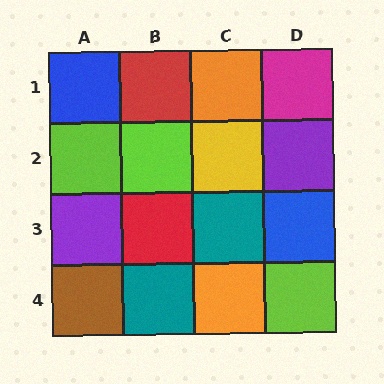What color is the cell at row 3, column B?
Red.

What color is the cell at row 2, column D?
Purple.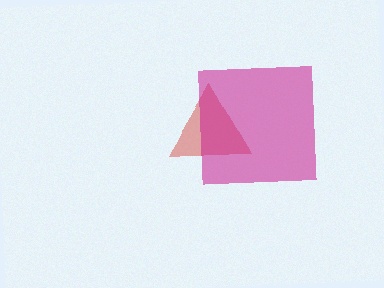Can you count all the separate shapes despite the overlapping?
Yes, there are 2 separate shapes.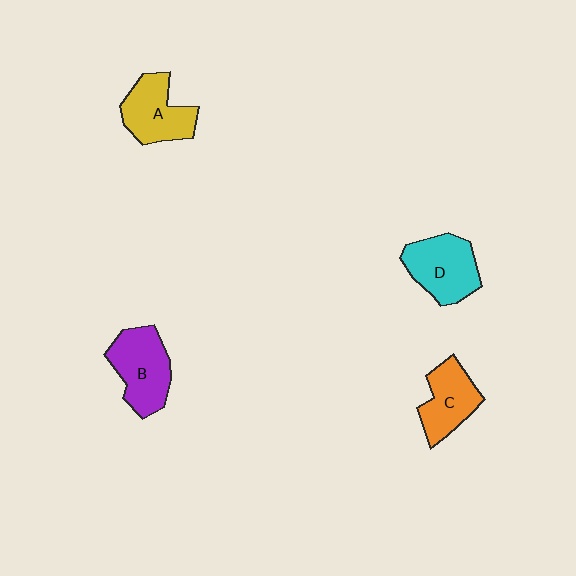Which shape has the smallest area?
Shape C (orange).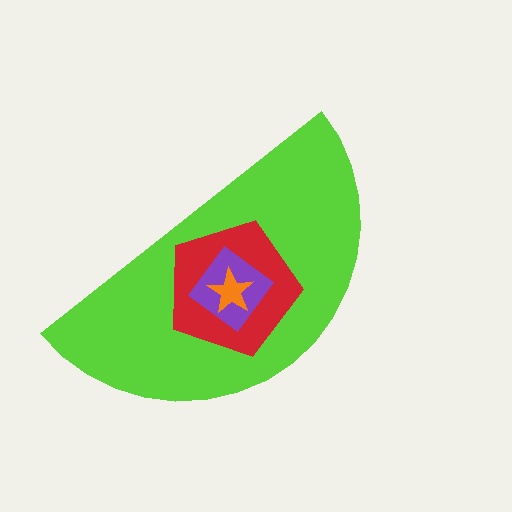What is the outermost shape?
The lime semicircle.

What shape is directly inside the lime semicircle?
The red pentagon.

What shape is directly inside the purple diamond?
The orange star.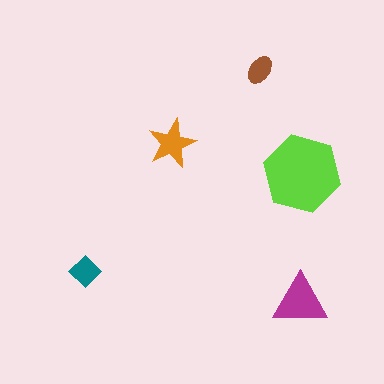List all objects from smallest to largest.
The brown ellipse, the teal diamond, the orange star, the magenta triangle, the lime hexagon.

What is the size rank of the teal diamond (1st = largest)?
4th.